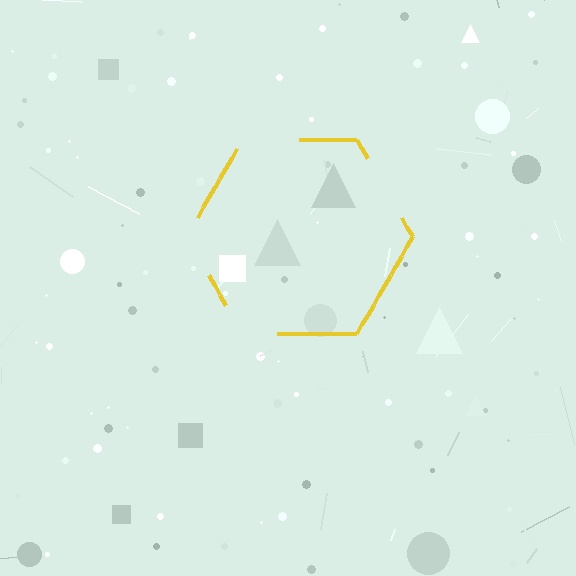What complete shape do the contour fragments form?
The contour fragments form a hexagon.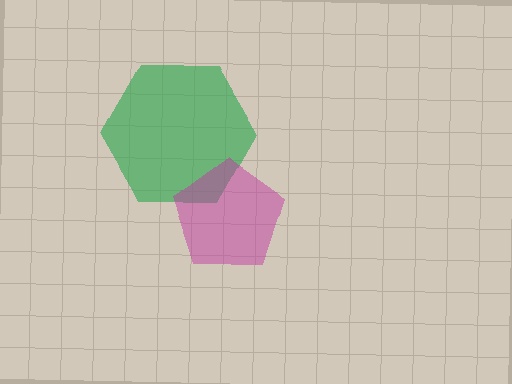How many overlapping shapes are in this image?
There are 2 overlapping shapes in the image.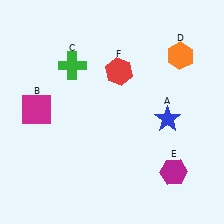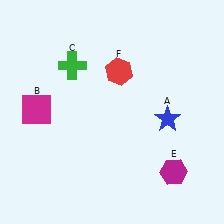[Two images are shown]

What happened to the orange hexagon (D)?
The orange hexagon (D) was removed in Image 2. It was in the top-right area of Image 1.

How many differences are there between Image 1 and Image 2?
There is 1 difference between the two images.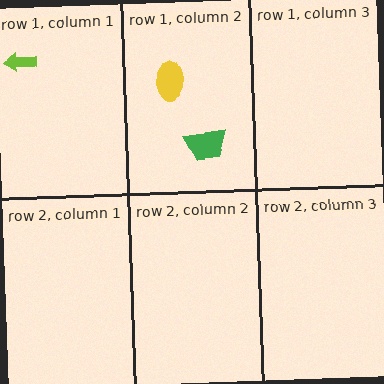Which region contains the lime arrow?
The row 1, column 1 region.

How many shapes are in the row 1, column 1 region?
1.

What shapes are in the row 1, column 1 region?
The lime arrow.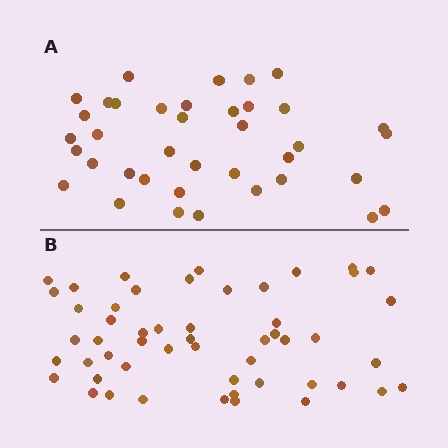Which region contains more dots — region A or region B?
Region B (the bottom region) has more dots.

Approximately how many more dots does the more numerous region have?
Region B has approximately 15 more dots than region A.